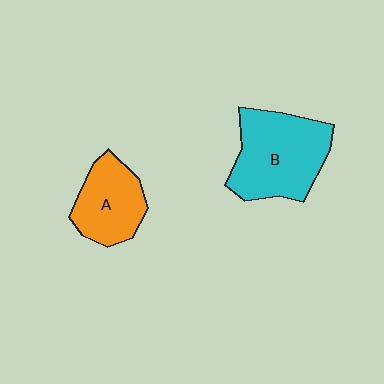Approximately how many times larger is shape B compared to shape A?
Approximately 1.5 times.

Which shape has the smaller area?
Shape A (orange).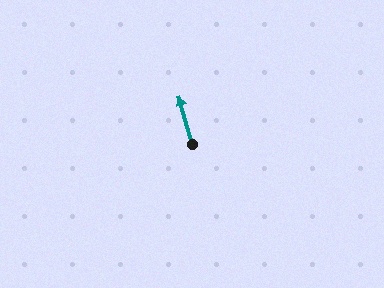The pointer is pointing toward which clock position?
Roughly 11 o'clock.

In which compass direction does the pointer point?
North.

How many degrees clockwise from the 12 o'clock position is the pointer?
Approximately 345 degrees.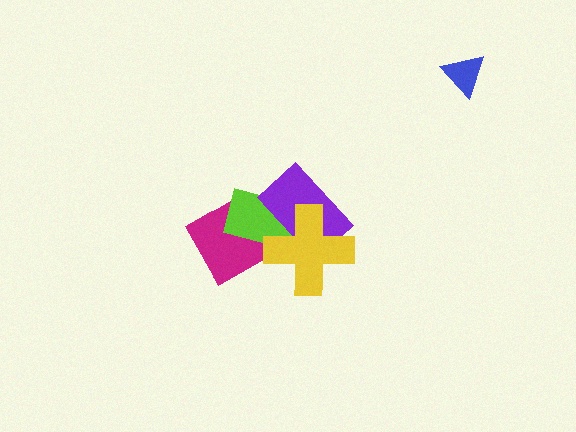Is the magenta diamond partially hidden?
Yes, it is partially covered by another shape.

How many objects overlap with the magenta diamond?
3 objects overlap with the magenta diamond.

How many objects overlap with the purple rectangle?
3 objects overlap with the purple rectangle.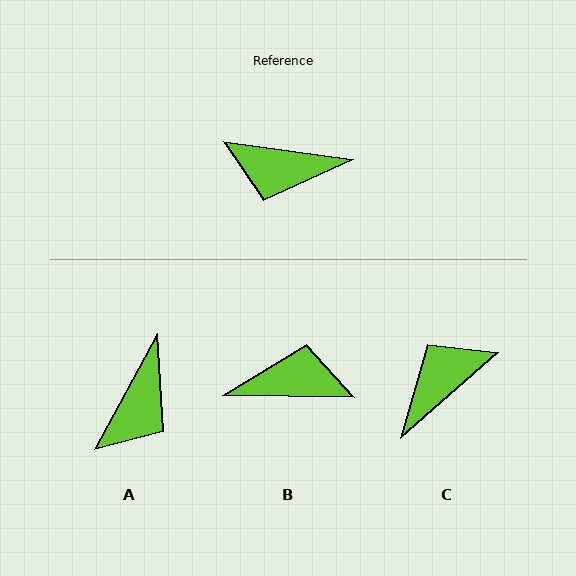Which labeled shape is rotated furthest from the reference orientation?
B, about 173 degrees away.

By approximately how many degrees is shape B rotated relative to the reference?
Approximately 173 degrees clockwise.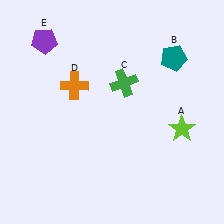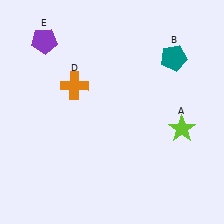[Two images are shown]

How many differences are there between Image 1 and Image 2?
There is 1 difference between the two images.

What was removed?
The green cross (C) was removed in Image 2.